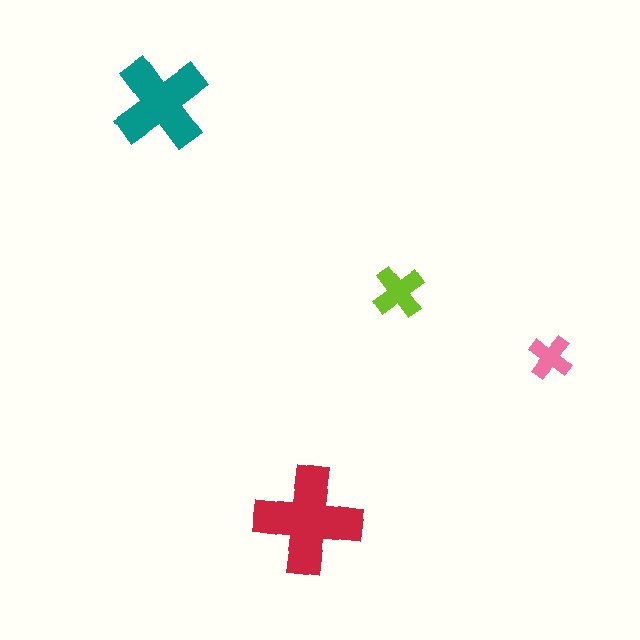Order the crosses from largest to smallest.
the red one, the teal one, the lime one, the pink one.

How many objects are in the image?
There are 4 objects in the image.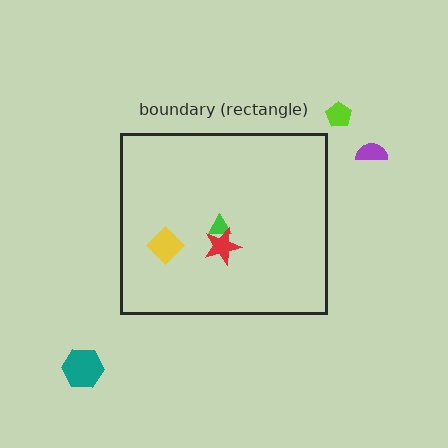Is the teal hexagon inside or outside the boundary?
Outside.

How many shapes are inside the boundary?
3 inside, 3 outside.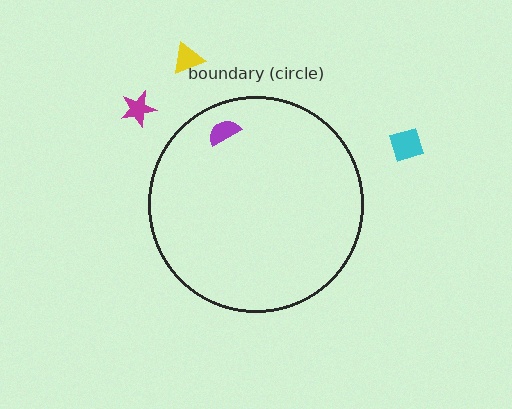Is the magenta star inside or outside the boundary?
Outside.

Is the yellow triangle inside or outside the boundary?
Outside.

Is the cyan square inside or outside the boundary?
Outside.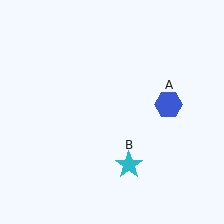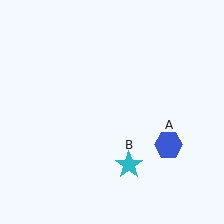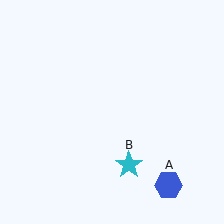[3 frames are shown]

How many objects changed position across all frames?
1 object changed position: blue hexagon (object A).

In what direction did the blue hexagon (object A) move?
The blue hexagon (object A) moved down.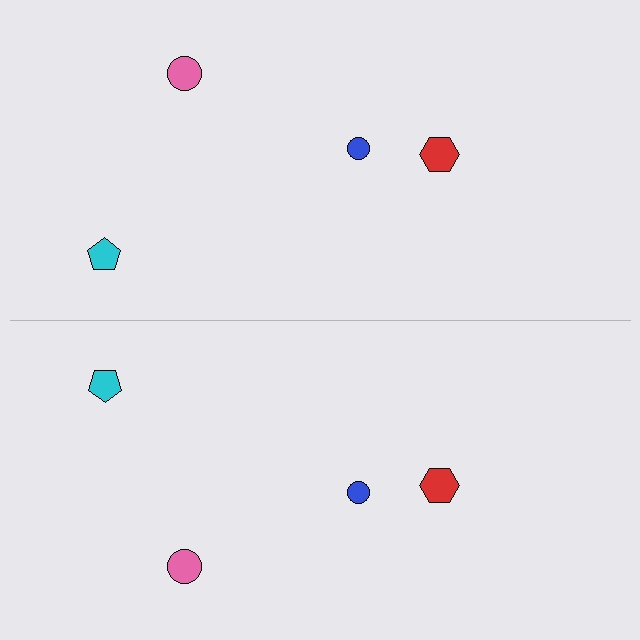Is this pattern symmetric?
Yes, this pattern has bilateral (reflection) symmetry.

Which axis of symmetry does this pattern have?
The pattern has a horizontal axis of symmetry running through the center of the image.